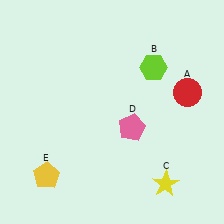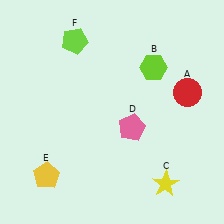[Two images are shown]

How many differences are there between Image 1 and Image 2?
There is 1 difference between the two images.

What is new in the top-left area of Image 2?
A lime pentagon (F) was added in the top-left area of Image 2.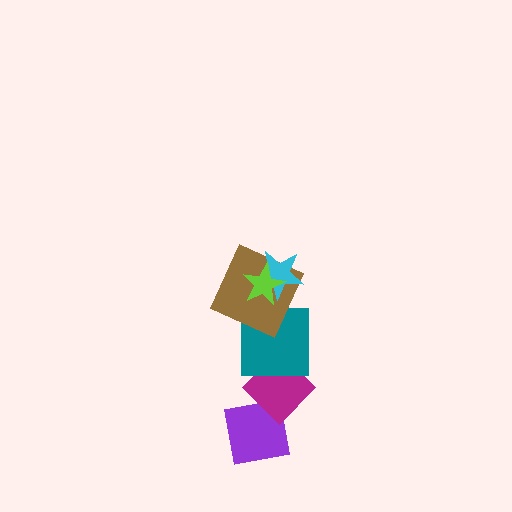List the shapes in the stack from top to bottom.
From top to bottom: the lime star, the cyan star, the brown square, the teal square, the magenta diamond, the purple square.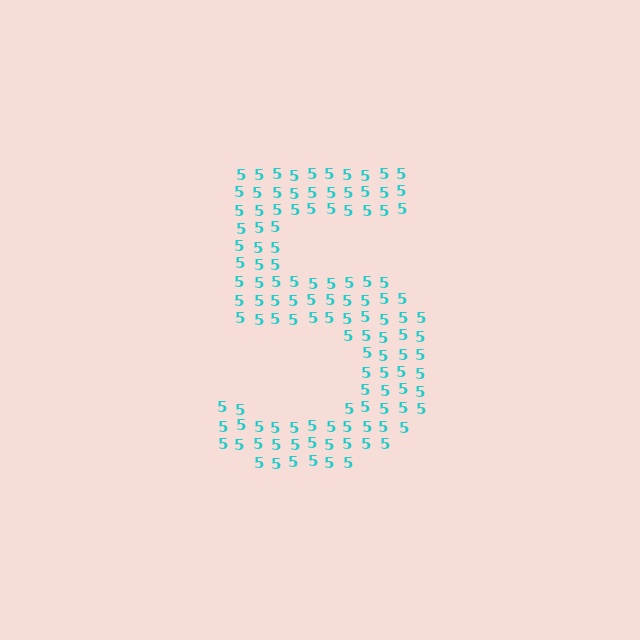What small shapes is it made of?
It is made of small digit 5's.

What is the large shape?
The large shape is the digit 5.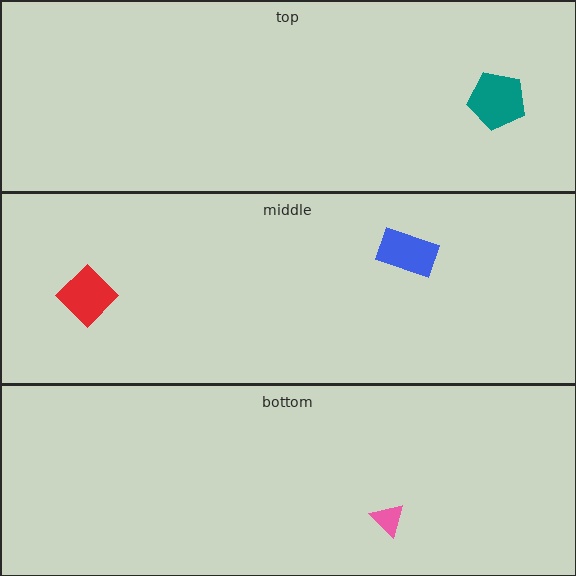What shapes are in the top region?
The teal pentagon.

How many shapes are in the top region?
1.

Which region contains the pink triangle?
The bottom region.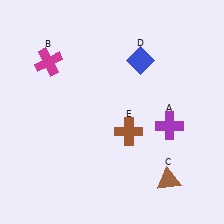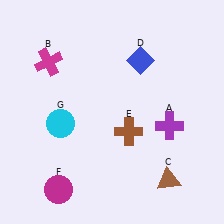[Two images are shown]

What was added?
A magenta circle (F), a cyan circle (G) were added in Image 2.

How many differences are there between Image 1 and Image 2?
There are 2 differences between the two images.